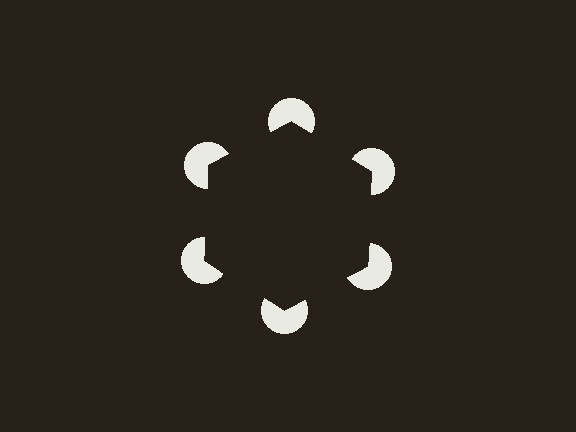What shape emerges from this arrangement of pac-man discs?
An illusory hexagon — its edges are inferred from the aligned wedge cuts in the pac-man discs, not physically drawn.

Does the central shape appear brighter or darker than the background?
It typically appears slightly darker than the background, even though no actual brightness change is drawn.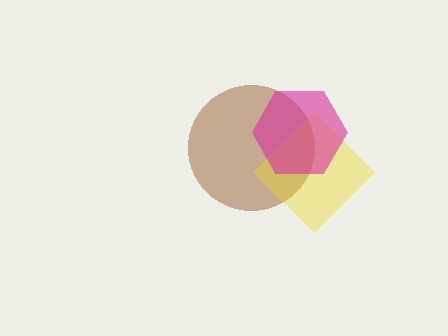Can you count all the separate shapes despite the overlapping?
Yes, there are 3 separate shapes.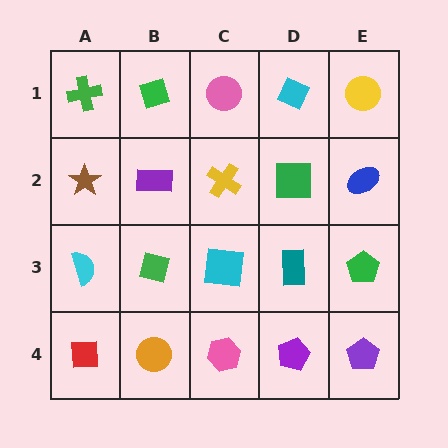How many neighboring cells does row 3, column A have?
3.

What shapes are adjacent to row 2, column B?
A green diamond (row 1, column B), a green square (row 3, column B), a brown star (row 2, column A), a yellow cross (row 2, column C).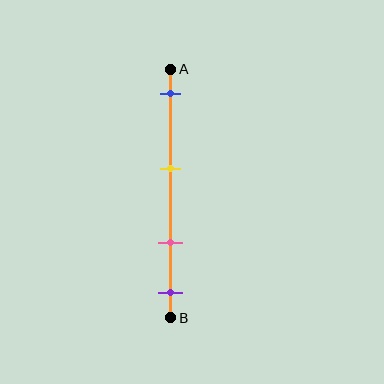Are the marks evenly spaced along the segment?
No, the marks are not evenly spaced.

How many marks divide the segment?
There are 4 marks dividing the segment.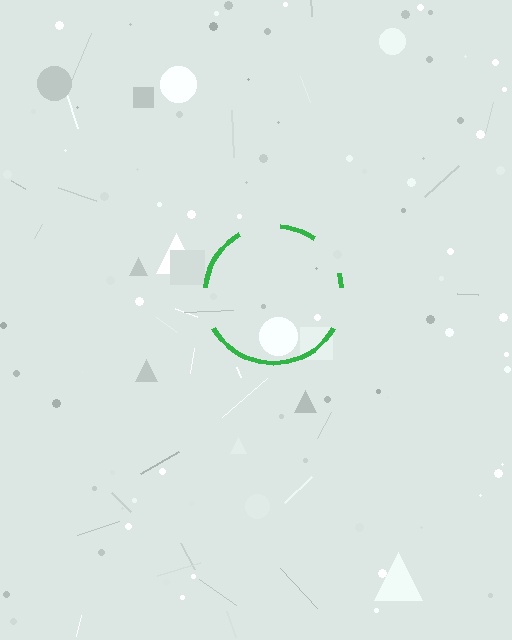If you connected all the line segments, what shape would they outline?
They would outline a circle.